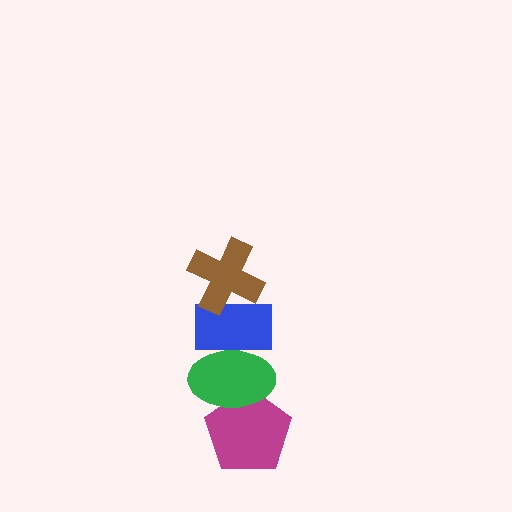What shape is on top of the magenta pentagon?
The green ellipse is on top of the magenta pentagon.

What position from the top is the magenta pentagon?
The magenta pentagon is 4th from the top.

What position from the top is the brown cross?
The brown cross is 1st from the top.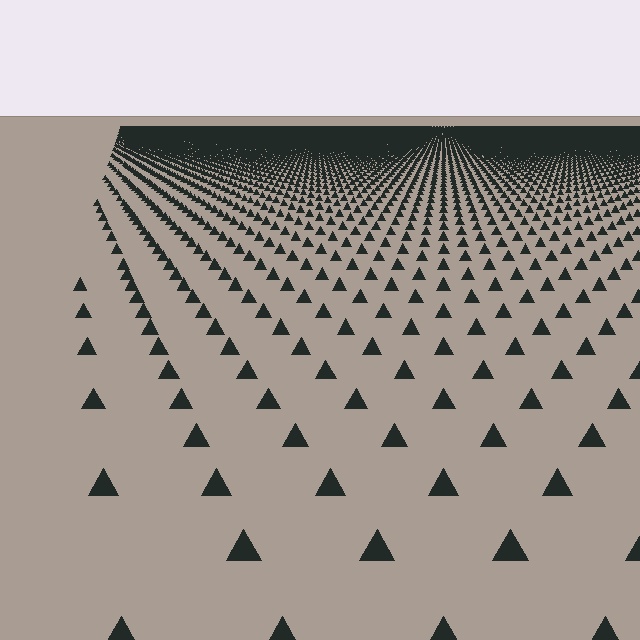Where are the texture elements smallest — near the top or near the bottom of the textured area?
Near the top.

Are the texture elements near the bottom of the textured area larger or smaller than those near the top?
Larger. Near the bottom, elements are closer to the viewer and appear at a bigger on-screen size.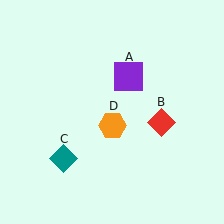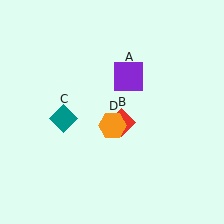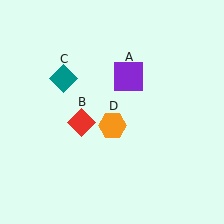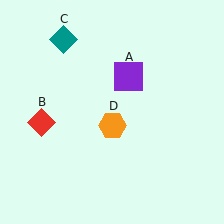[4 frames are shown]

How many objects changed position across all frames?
2 objects changed position: red diamond (object B), teal diamond (object C).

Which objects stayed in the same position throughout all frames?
Purple square (object A) and orange hexagon (object D) remained stationary.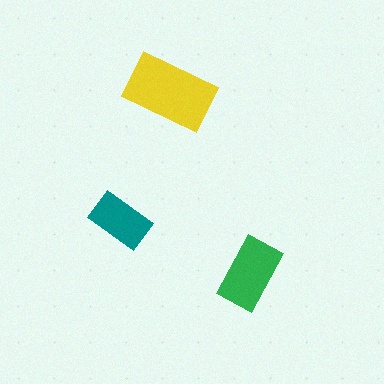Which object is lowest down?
The green rectangle is bottommost.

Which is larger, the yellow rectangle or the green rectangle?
The yellow one.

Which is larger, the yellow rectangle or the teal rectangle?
The yellow one.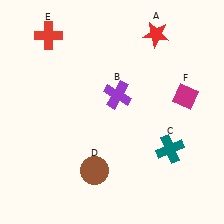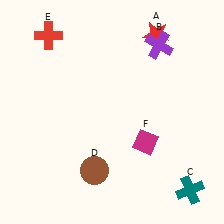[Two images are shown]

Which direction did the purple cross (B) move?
The purple cross (B) moved up.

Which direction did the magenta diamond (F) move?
The magenta diamond (F) moved down.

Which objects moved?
The objects that moved are: the purple cross (B), the teal cross (C), the magenta diamond (F).